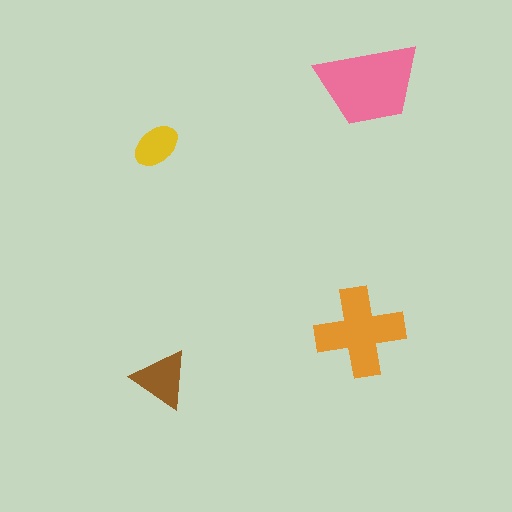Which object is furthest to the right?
The pink trapezoid is rightmost.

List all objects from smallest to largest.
The yellow ellipse, the brown triangle, the orange cross, the pink trapezoid.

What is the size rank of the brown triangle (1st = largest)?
3rd.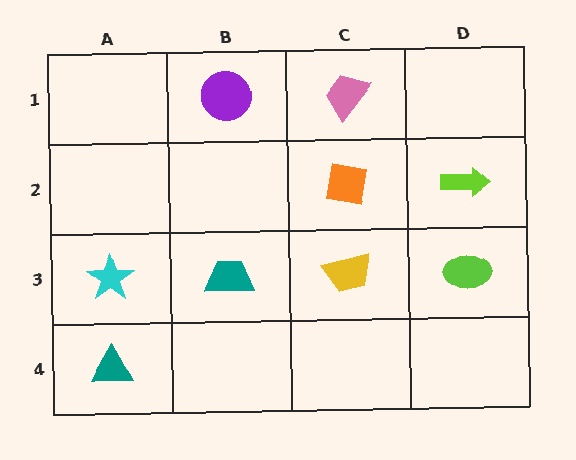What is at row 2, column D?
A lime arrow.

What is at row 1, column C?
A pink trapezoid.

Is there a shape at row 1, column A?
No, that cell is empty.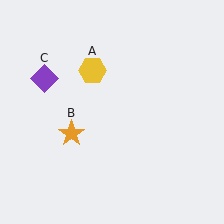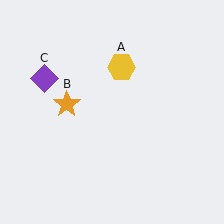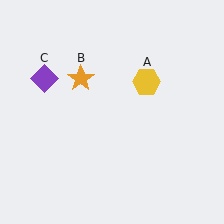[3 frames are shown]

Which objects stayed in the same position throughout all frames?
Purple diamond (object C) remained stationary.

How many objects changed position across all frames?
2 objects changed position: yellow hexagon (object A), orange star (object B).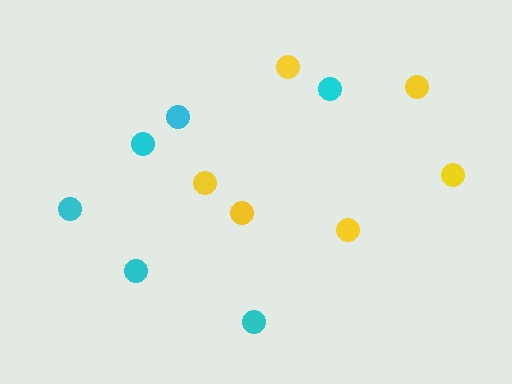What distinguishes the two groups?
There are 2 groups: one group of yellow circles (6) and one group of cyan circles (6).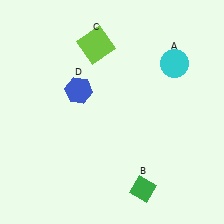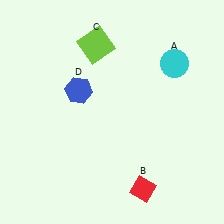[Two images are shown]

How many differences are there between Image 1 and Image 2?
There is 1 difference between the two images.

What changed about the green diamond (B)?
In Image 1, B is green. In Image 2, it changed to red.